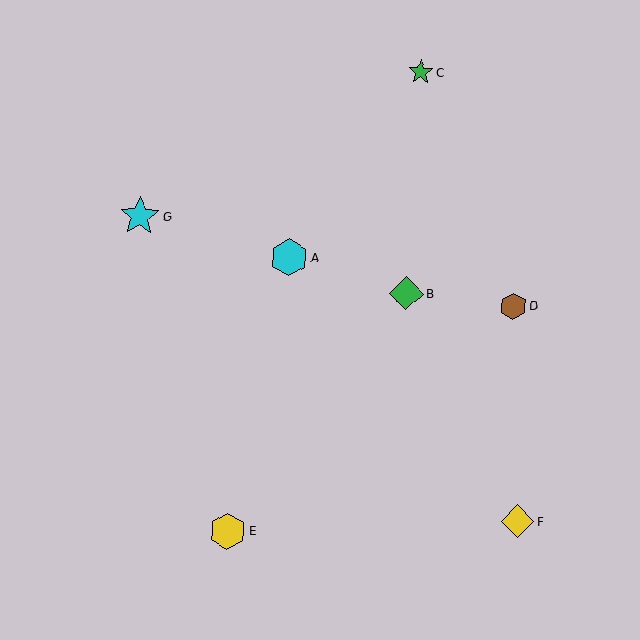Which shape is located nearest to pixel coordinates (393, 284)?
The green diamond (labeled B) at (406, 293) is nearest to that location.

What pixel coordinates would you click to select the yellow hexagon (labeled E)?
Click at (227, 531) to select the yellow hexagon E.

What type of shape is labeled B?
Shape B is a green diamond.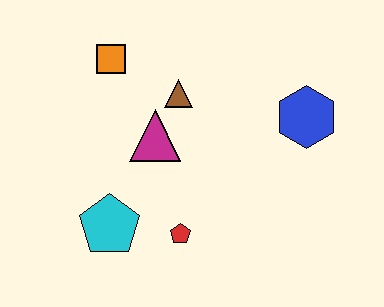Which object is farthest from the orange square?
The blue hexagon is farthest from the orange square.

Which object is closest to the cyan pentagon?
The red pentagon is closest to the cyan pentagon.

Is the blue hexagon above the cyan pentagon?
Yes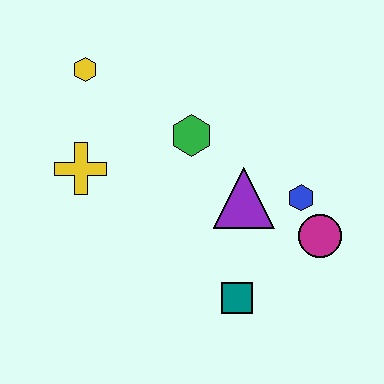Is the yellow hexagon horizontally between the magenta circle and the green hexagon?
No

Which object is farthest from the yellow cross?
The magenta circle is farthest from the yellow cross.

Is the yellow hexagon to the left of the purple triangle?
Yes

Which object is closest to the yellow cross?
The yellow hexagon is closest to the yellow cross.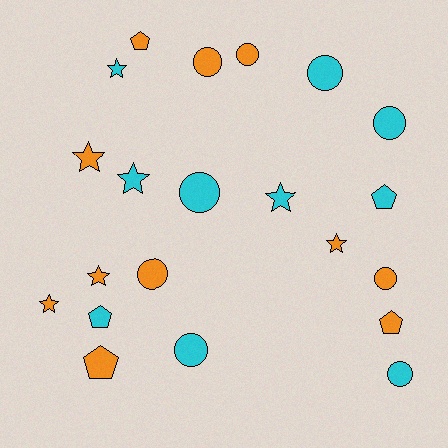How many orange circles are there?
There are 4 orange circles.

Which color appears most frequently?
Orange, with 11 objects.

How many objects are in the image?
There are 21 objects.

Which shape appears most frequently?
Circle, with 9 objects.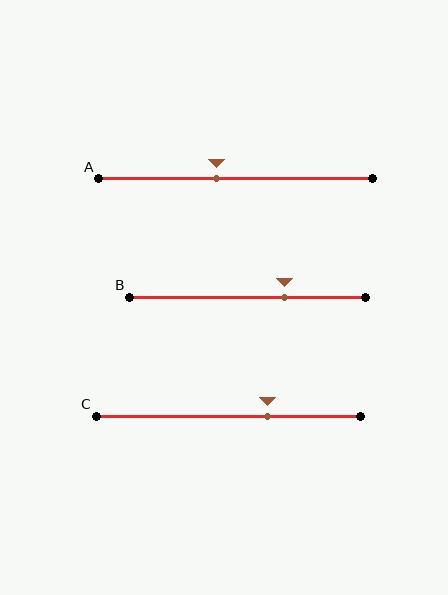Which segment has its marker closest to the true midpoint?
Segment A has its marker closest to the true midpoint.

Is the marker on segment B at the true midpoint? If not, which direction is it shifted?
No, the marker on segment B is shifted to the right by about 16% of the segment length.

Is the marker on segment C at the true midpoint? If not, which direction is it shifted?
No, the marker on segment C is shifted to the right by about 15% of the segment length.